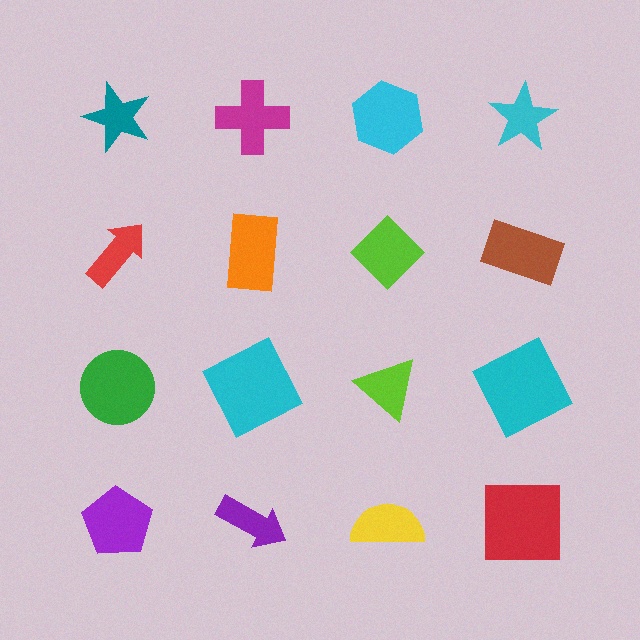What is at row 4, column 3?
A yellow semicircle.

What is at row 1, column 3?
A cyan hexagon.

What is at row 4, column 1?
A purple pentagon.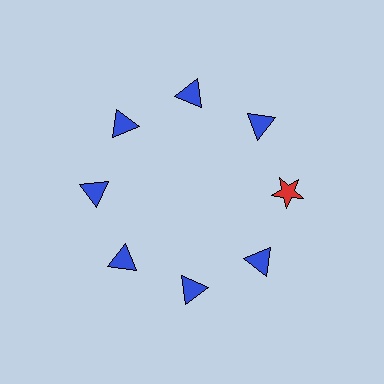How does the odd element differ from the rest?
It differs in both color (red instead of blue) and shape (star instead of triangle).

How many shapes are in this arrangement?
There are 8 shapes arranged in a ring pattern.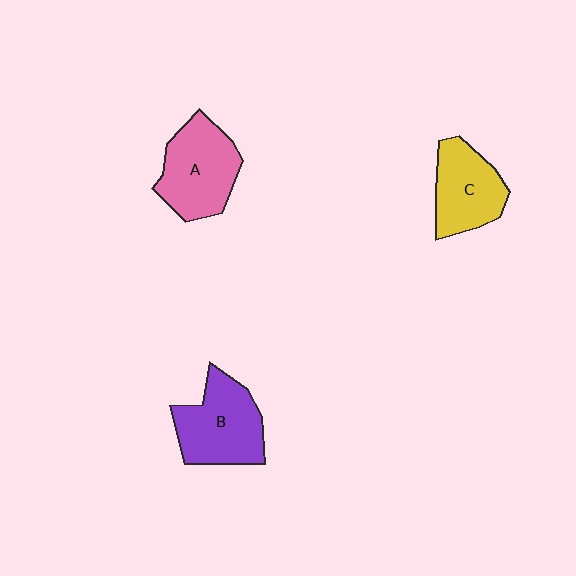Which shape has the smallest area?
Shape C (yellow).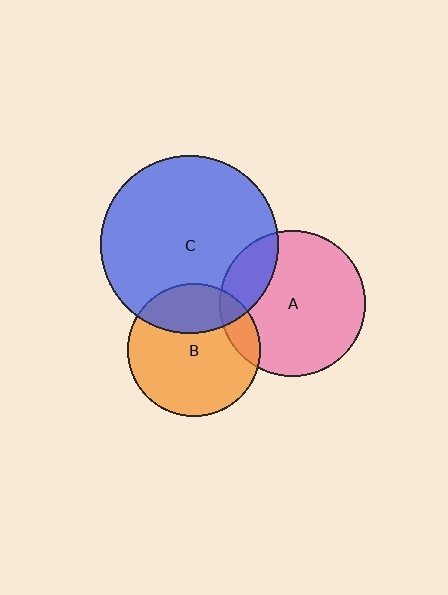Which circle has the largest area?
Circle C (blue).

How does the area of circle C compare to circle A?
Approximately 1.5 times.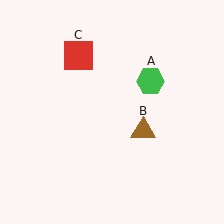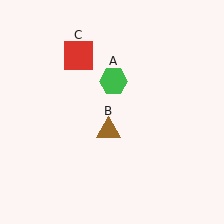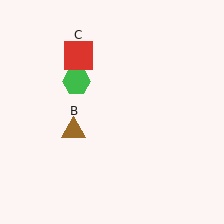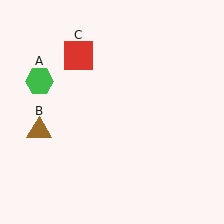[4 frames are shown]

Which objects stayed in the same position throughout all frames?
Red square (object C) remained stationary.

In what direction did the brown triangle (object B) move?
The brown triangle (object B) moved left.